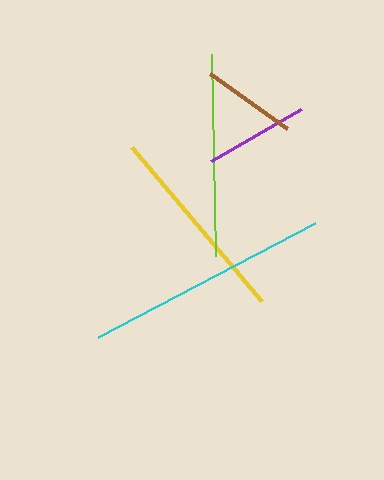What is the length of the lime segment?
The lime segment is approximately 202 pixels long.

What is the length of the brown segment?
The brown segment is approximately 94 pixels long.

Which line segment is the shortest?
The brown line is the shortest at approximately 94 pixels.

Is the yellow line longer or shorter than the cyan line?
The cyan line is longer than the yellow line.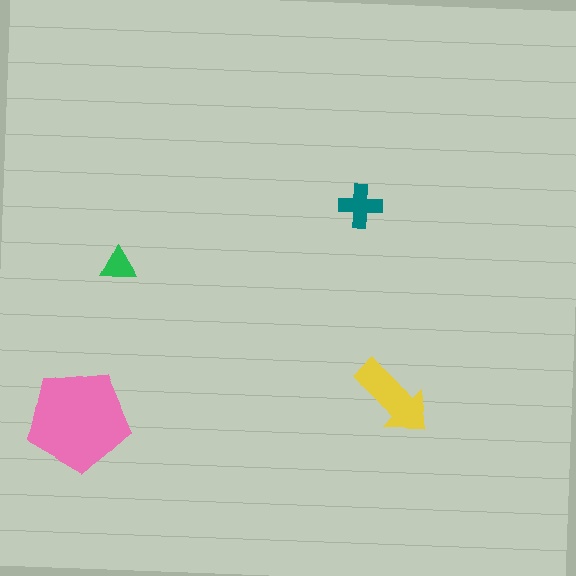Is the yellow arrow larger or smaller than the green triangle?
Larger.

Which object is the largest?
The pink pentagon.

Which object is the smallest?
The green triangle.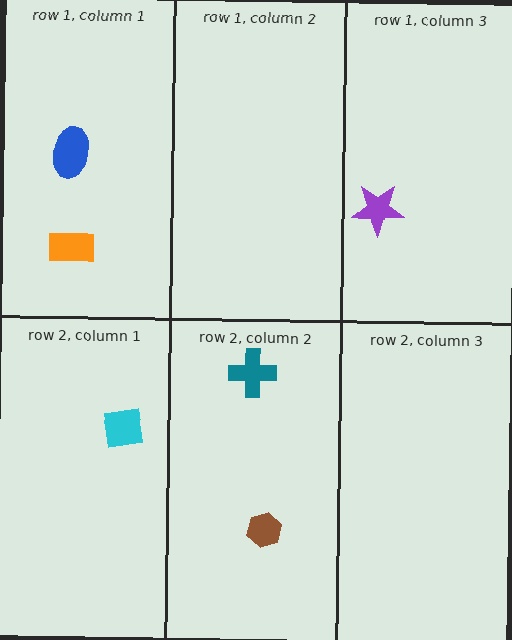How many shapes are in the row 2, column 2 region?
2.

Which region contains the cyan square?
The row 2, column 1 region.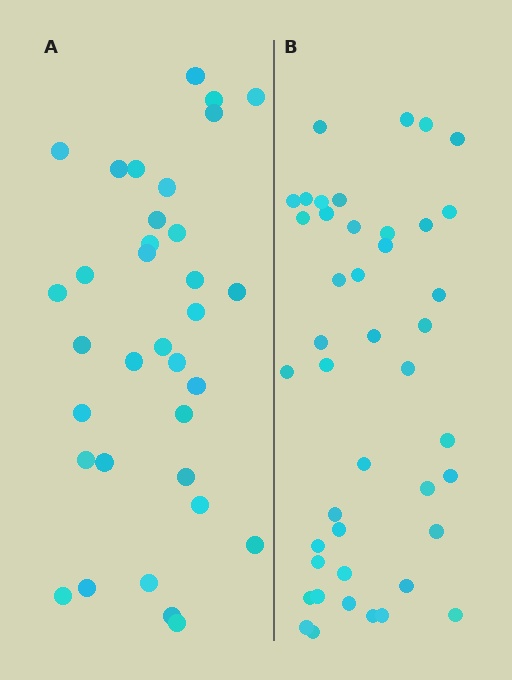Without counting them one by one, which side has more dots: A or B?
Region B (the right region) has more dots.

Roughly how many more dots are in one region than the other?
Region B has roughly 8 or so more dots than region A.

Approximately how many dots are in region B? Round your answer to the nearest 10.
About 40 dots. (The exact count is 43, which rounds to 40.)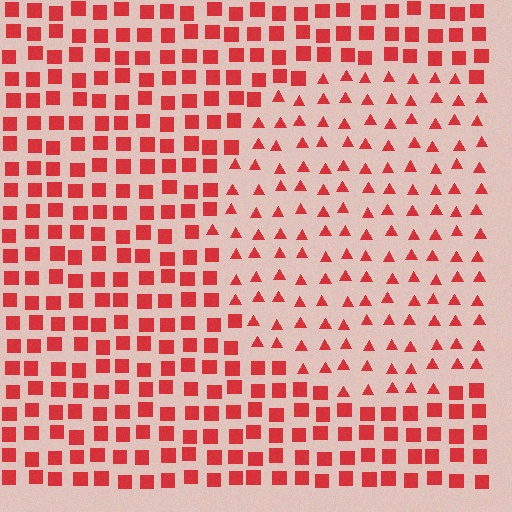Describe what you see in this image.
The image is filled with small red elements arranged in a uniform grid. A circle-shaped region contains triangles, while the surrounding area contains squares. The boundary is defined purely by the change in element shape.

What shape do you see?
I see a circle.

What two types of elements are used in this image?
The image uses triangles inside the circle region and squares outside it.